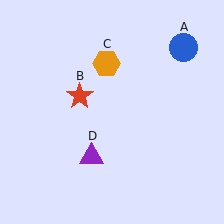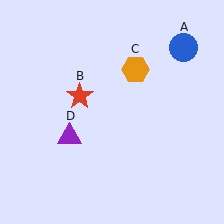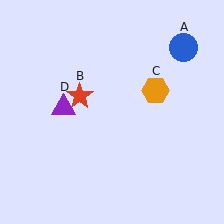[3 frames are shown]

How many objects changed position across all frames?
2 objects changed position: orange hexagon (object C), purple triangle (object D).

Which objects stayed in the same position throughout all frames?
Blue circle (object A) and red star (object B) remained stationary.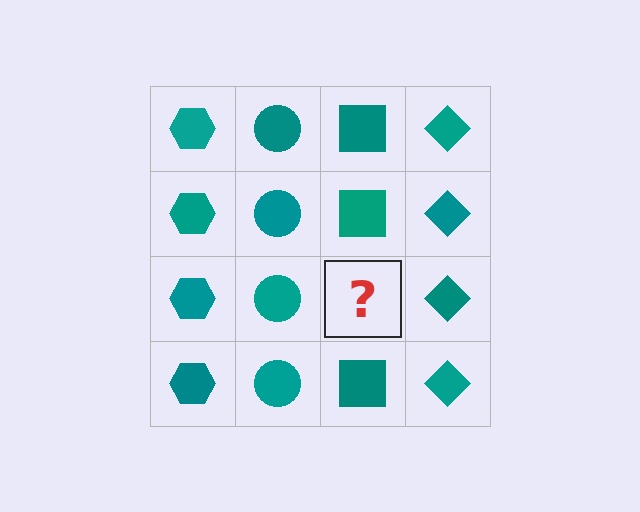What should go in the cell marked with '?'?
The missing cell should contain a teal square.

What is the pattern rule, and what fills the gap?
The rule is that each column has a consistent shape. The gap should be filled with a teal square.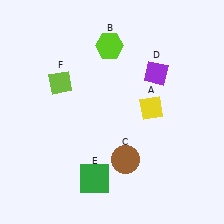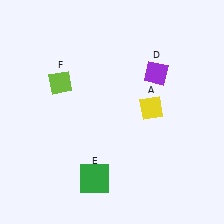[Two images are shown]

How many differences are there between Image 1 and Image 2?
There are 2 differences between the two images.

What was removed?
The brown circle (C), the lime hexagon (B) were removed in Image 2.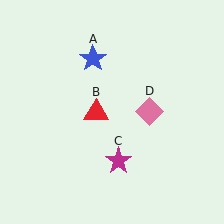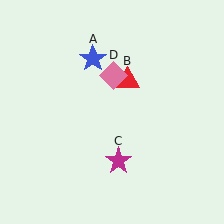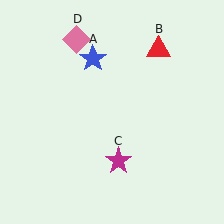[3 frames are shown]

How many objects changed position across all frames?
2 objects changed position: red triangle (object B), pink diamond (object D).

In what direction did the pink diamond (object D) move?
The pink diamond (object D) moved up and to the left.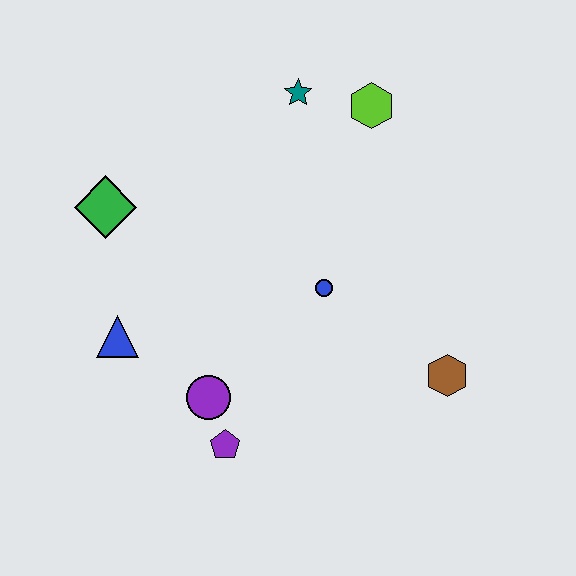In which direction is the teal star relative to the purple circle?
The teal star is above the purple circle.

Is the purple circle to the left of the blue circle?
Yes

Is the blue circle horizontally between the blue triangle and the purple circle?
No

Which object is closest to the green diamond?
The blue triangle is closest to the green diamond.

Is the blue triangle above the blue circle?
No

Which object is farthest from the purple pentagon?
The lime hexagon is farthest from the purple pentagon.